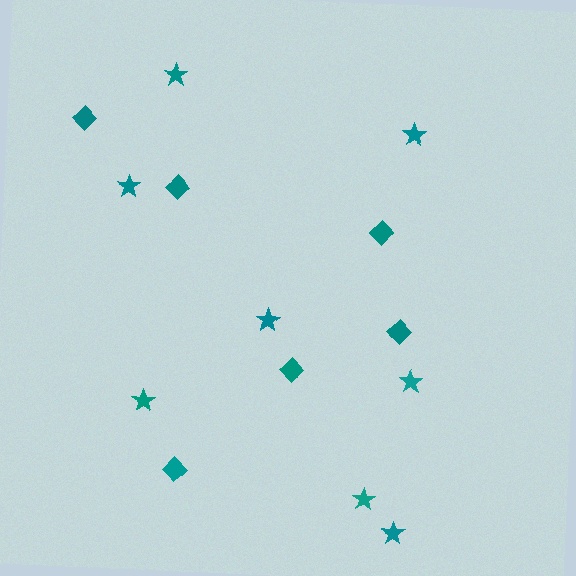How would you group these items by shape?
There are 2 groups: one group of stars (8) and one group of diamonds (6).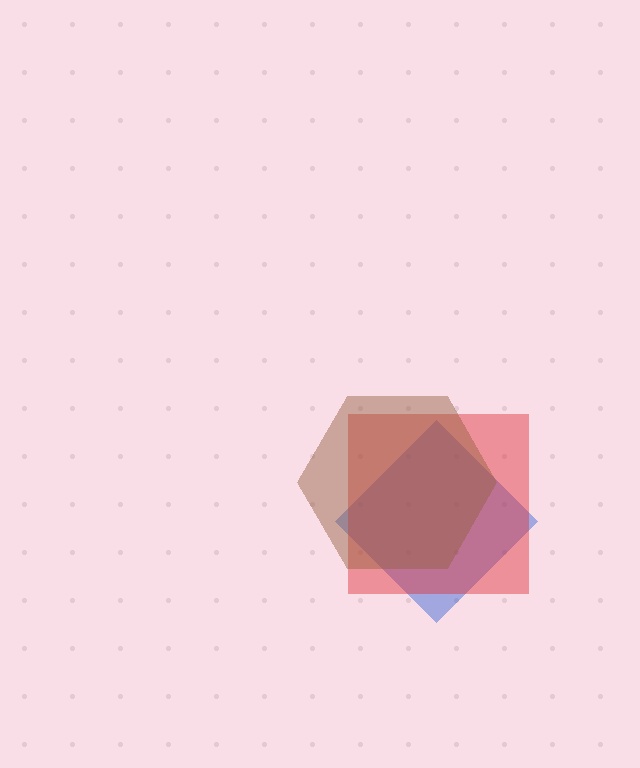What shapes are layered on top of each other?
The layered shapes are: a blue diamond, a red square, a brown hexagon.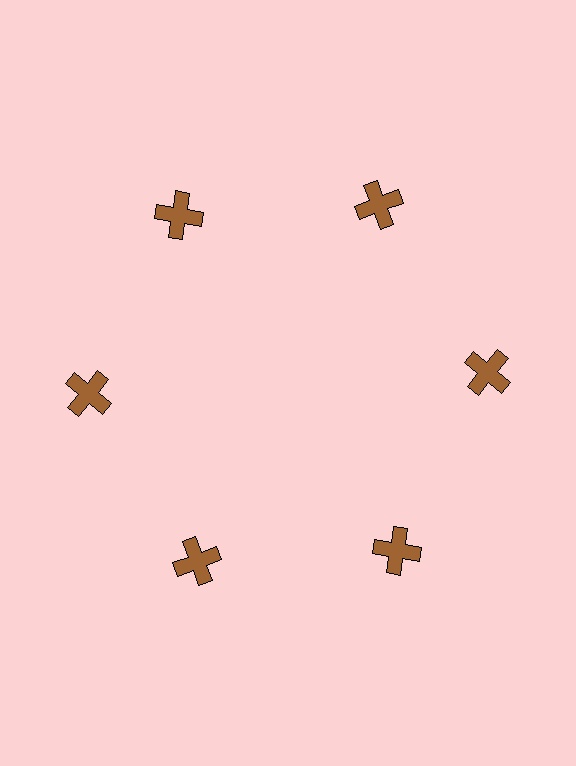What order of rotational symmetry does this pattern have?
This pattern has 6-fold rotational symmetry.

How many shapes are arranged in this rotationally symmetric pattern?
There are 6 shapes, arranged in 6 groups of 1.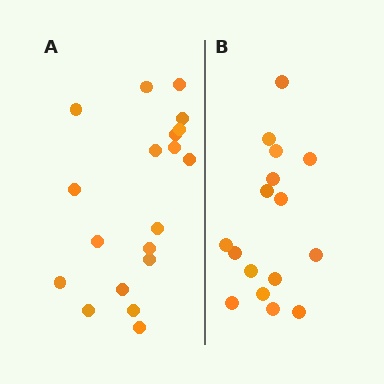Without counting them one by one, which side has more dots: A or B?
Region A (the left region) has more dots.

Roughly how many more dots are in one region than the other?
Region A has just a few more — roughly 2 or 3 more dots than region B.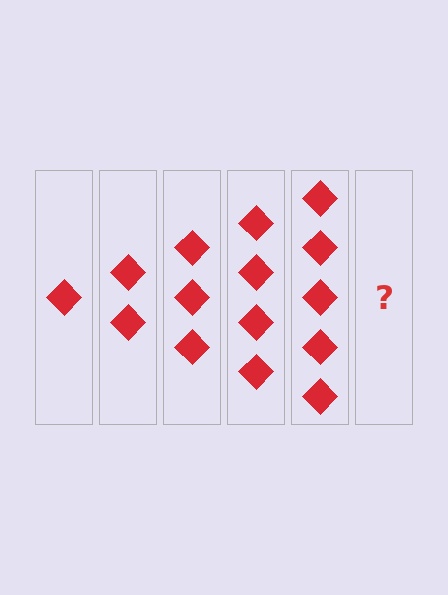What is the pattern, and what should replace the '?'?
The pattern is that each step adds one more diamond. The '?' should be 6 diamonds.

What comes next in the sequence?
The next element should be 6 diamonds.